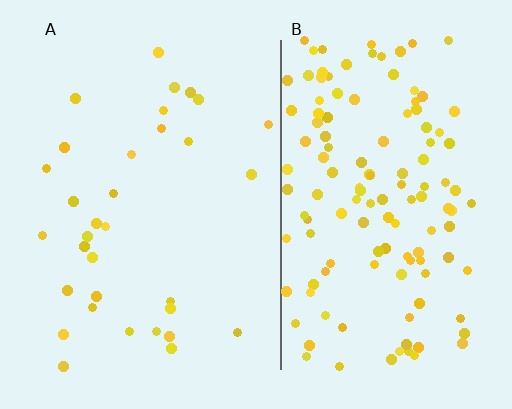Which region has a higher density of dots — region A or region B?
B (the right).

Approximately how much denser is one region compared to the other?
Approximately 4.0× — region B over region A.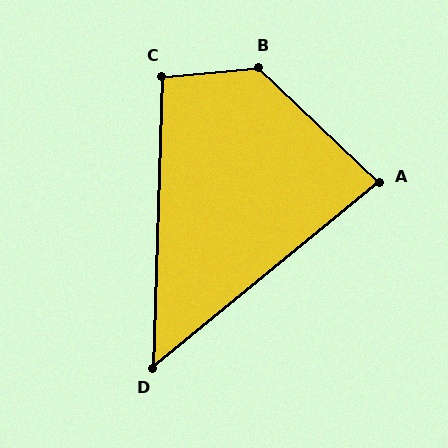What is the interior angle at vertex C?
Approximately 97 degrees (obtuse).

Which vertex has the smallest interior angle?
D, at approximately 49 degrees.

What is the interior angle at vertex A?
Approximately 83 degrees (acute).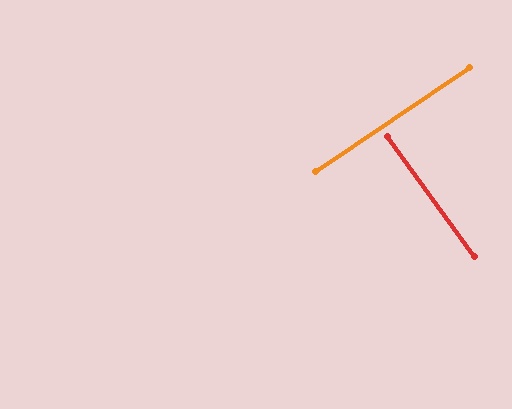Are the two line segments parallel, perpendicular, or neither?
Perpendicular — they meet at approximately 88°.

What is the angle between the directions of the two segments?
Approximately 88 degrees.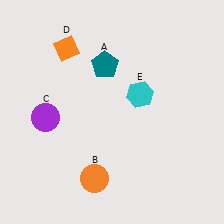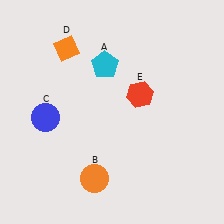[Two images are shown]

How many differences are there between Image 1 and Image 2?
There are 3 differences between the two images.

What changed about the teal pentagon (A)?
In Image 1, A is teal. In Image 2, it changed to cyan.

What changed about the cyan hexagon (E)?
In Image 1, E is cyan. In Image 2, it changed to red.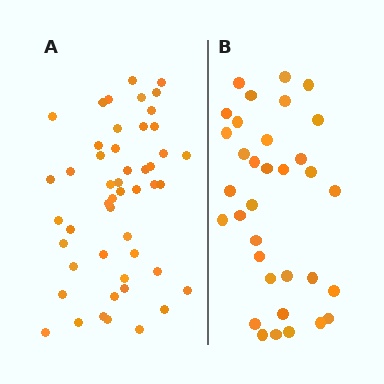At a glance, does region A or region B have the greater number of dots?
Region A (the left region) has more dots.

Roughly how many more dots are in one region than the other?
Region A has approximately 15 more dots than region B.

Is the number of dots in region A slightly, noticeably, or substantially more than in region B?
Region A has noticeably more, but not dramatically so. The ratio is roughly 1.4 to 1.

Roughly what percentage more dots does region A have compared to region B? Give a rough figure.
About 45% more.